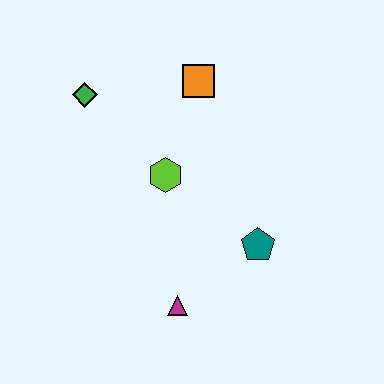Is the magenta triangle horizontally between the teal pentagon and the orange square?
No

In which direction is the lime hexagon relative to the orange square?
The lime hexagon is below the orange square.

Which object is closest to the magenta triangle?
The teal pentagon is closest to the magenta triangle.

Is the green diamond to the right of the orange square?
No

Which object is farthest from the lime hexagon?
The magenta triangle is farthest from the lime hexagon.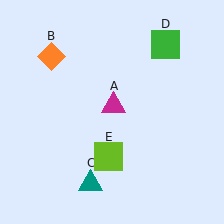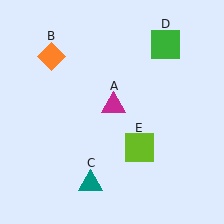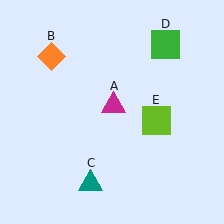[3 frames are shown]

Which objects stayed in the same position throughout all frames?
Magenta triangle (object A) and orange diamond (object B) and teal triangle (object C) and green square (object D) remained stationary.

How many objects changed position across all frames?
1 object changed position: lime square (object E).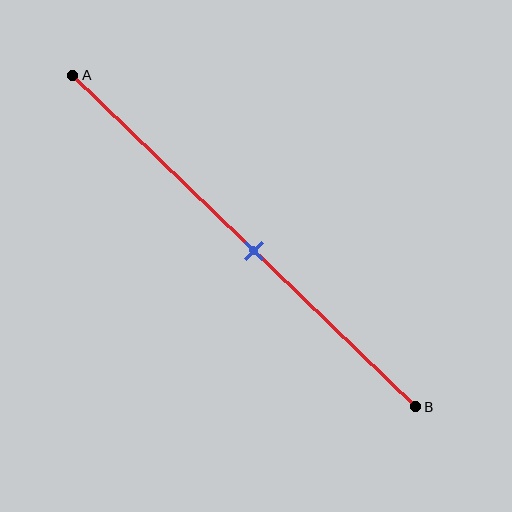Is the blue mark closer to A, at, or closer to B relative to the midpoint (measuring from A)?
The blue mark is approximately at the midpoint of segment AB.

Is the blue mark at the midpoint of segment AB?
Yes, the mark is approximately at the midpoint.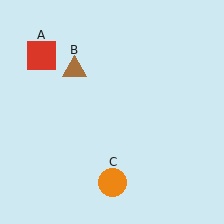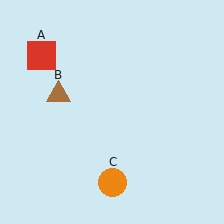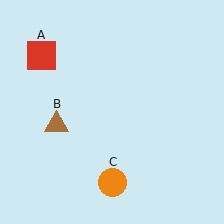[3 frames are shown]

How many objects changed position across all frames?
1 object changed position: brown triangle (object B).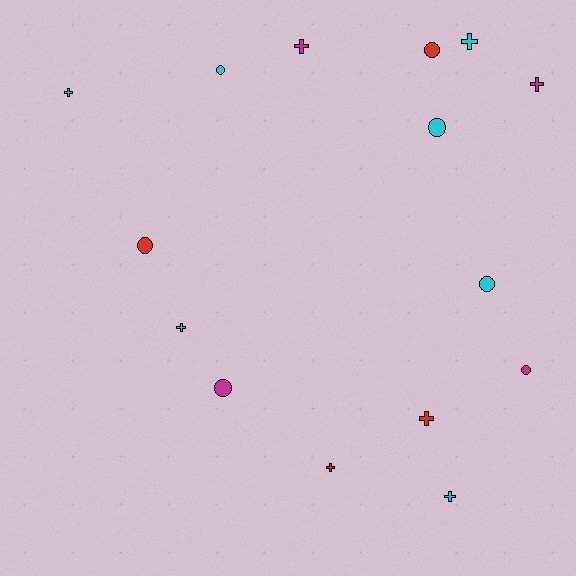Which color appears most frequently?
Cyan, with 7 objects.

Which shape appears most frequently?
Cross, with 8 objects.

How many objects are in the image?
There are 15 objects.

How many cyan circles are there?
There are 3 cyan circles.